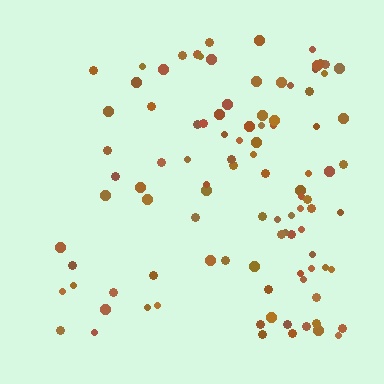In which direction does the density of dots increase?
From left to right, with the right side densest.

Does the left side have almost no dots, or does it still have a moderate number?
Still a moderate number, just noticeably fewer than the right.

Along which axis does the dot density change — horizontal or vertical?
Horizontal.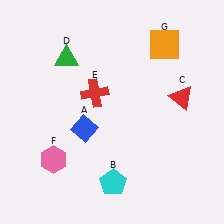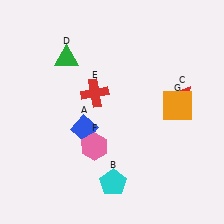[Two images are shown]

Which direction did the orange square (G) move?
The orange square (G) moved down.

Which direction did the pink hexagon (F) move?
The pink hexagon (F) moved right.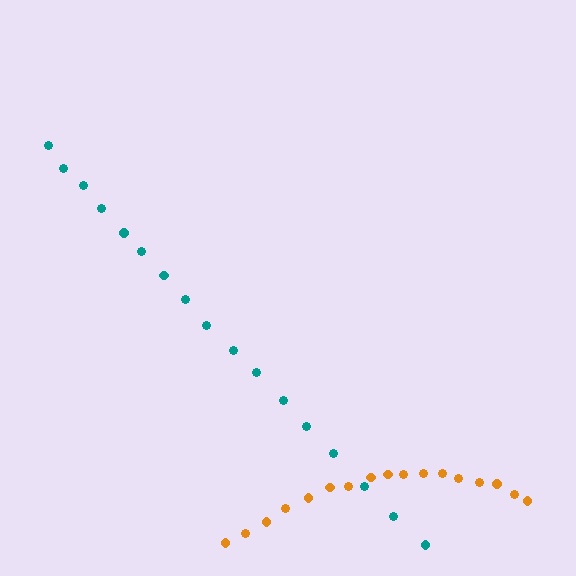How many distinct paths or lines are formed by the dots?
There are 2 distinct paths.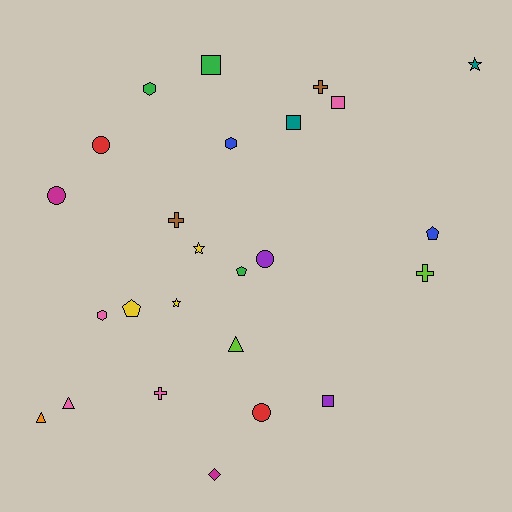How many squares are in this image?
There are 4 squares.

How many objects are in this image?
There are 25 objects.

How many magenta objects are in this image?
There are 2 magenta objects.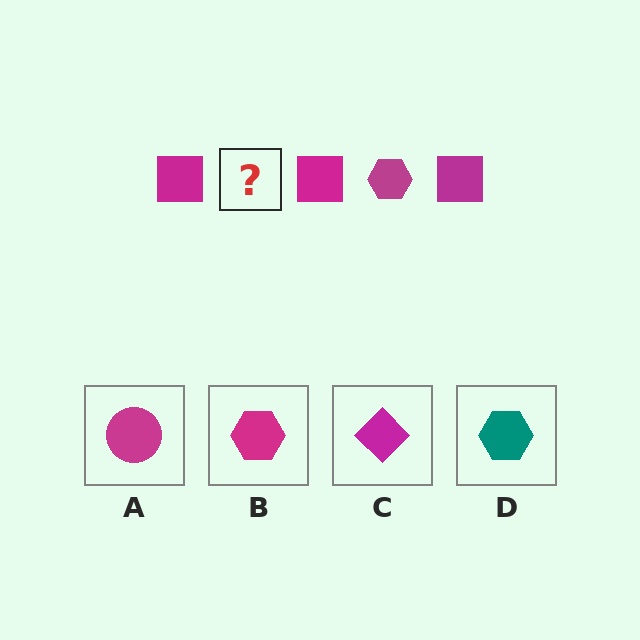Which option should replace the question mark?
Option B.